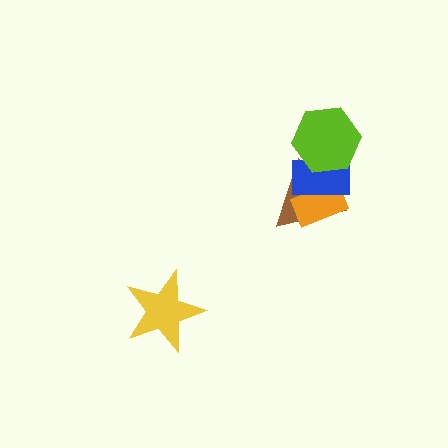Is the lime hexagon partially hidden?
No, no other shape covers it.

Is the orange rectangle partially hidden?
Yes, it is partially covered by another shape.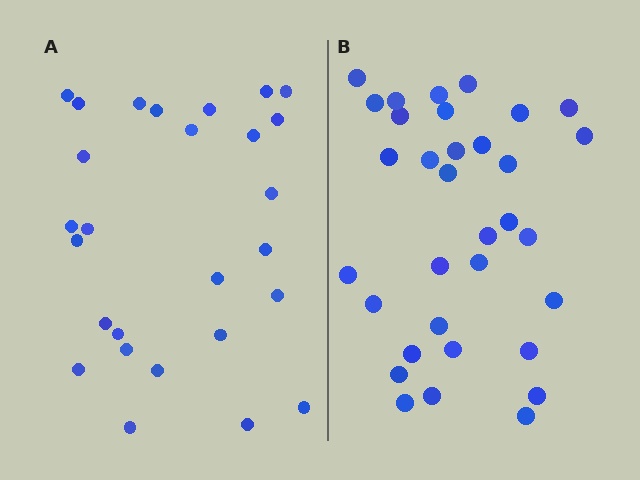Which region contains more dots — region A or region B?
Region B (the right region) has more dots.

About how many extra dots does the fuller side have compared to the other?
Region B has about 6 more dots than region A.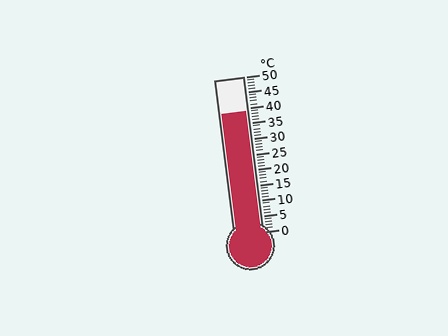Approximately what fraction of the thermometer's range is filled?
The thermometer is filled to approximately 80% of its range.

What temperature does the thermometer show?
The thermometer shows approximately 39°C.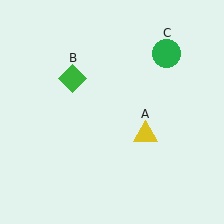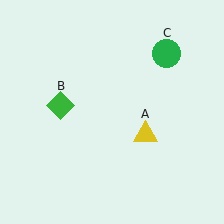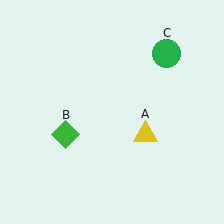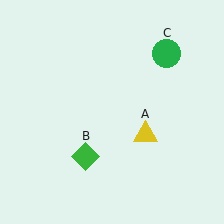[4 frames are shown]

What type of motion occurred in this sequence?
The green diamond (object B) rotated counterclockwise around the center of the scene.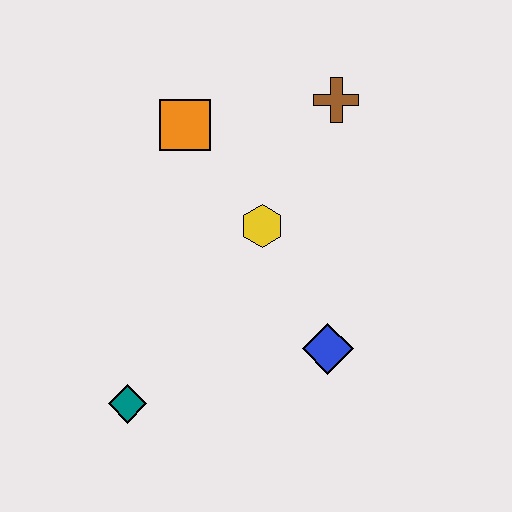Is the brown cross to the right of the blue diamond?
Yes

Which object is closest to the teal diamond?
The blue diamond is closest to the teal diamond.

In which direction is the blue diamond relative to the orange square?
The blue diamond is below the orange square.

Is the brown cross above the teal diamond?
Yes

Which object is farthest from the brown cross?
The teal diamond is farthest from the brown cross.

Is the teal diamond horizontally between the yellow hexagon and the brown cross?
No